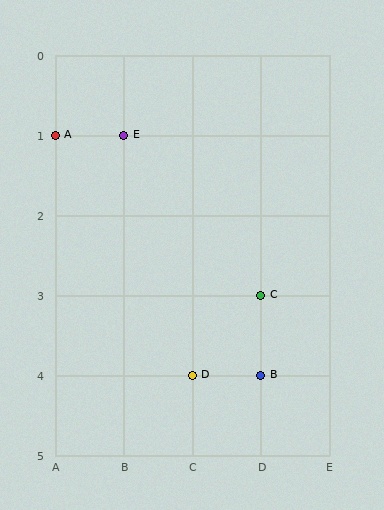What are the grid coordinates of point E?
Point E is at grid coordinates (B, 1).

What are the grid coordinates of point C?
Point C is at grid coordinates (D, 3).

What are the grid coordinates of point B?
Point B is at grid coordinates (D, 4).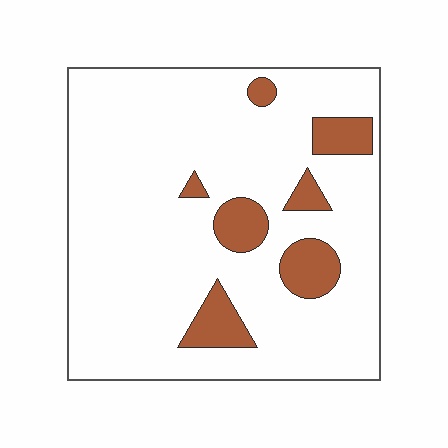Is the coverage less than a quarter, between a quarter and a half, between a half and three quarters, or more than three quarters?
Less than a quarter.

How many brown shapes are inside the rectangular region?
7.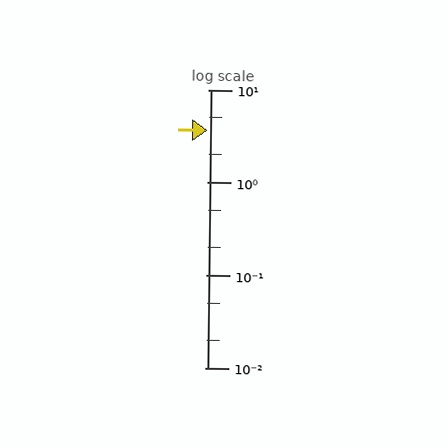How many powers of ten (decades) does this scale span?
The scale spans 3 decades, from 0.01 to 10.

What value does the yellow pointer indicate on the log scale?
The pointer indicates approximately 3.7.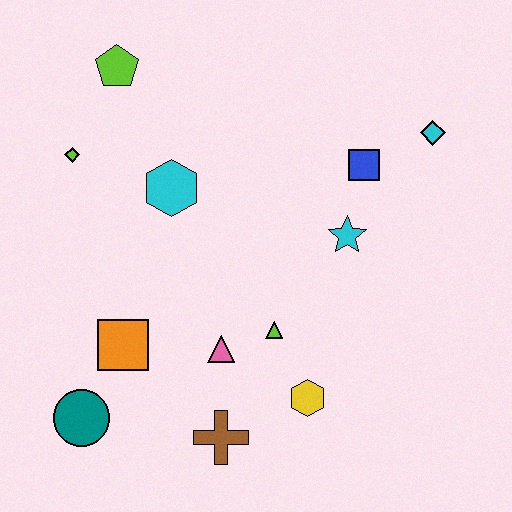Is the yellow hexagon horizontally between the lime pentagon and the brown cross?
No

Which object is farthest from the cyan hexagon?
The cyan diamond is farthest from the cyan hexagon.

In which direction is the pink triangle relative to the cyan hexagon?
The pink triangle is below the cyan hexagon.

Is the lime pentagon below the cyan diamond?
No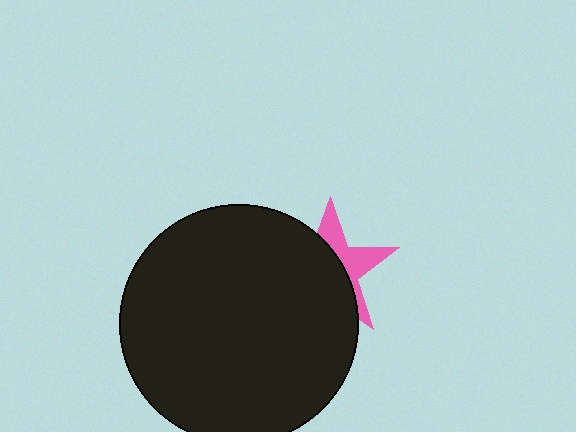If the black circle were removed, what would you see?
You would see the complete pink star.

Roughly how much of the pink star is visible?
A small part of it is visible (roughly 37%).